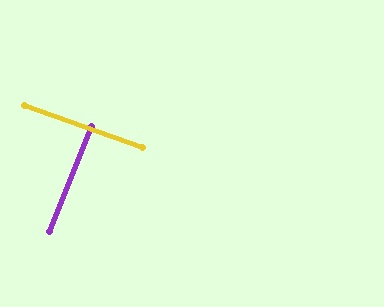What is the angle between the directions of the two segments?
Approximately 88 degrees.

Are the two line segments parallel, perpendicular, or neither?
Perpendicular — they meet at approximately 88°.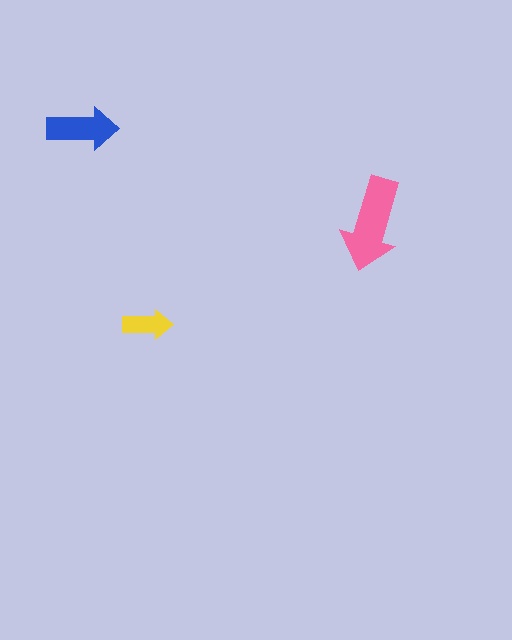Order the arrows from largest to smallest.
the pink one, the blue one, the yellow one.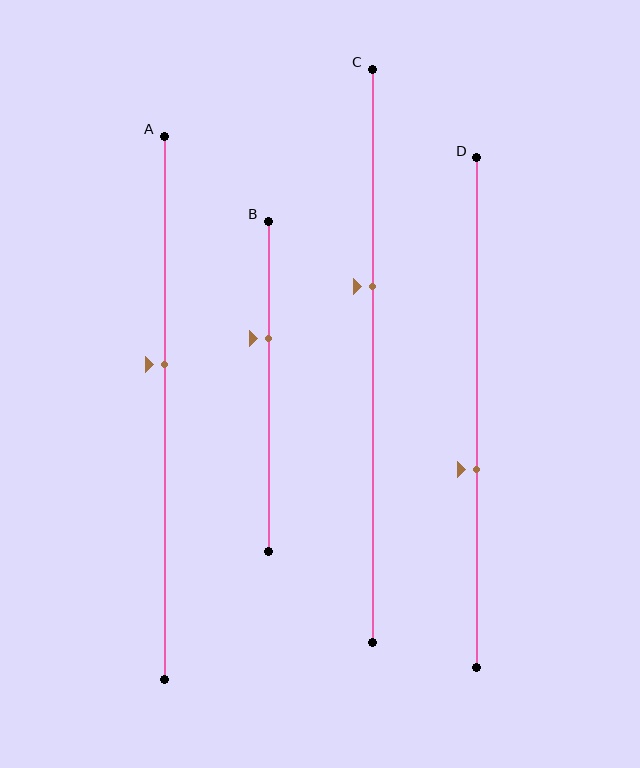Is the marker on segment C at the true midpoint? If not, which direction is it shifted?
No, the marker on segment C is shifted upward by about 12% of the segment length.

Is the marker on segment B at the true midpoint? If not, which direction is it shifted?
No, the marker on segment B is shifted upward by about 14% of the segment length.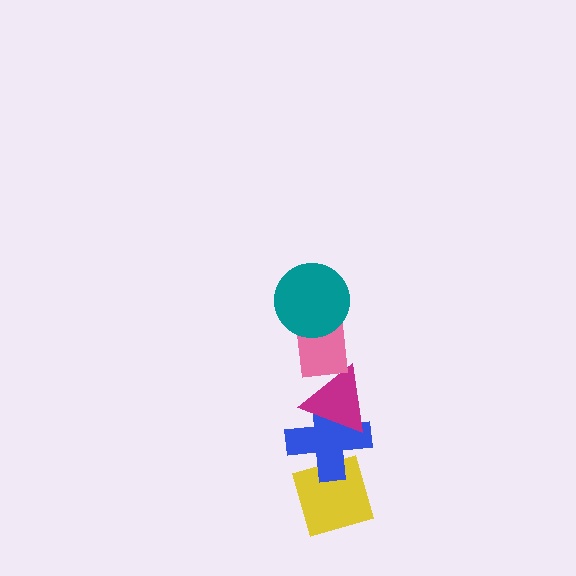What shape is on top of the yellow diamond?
The blue cross is on top of the yellow diamond.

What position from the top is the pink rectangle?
The pink rectangle is 2nd from the top.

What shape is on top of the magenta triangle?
The pink rectangle is on top of the magenta triangle.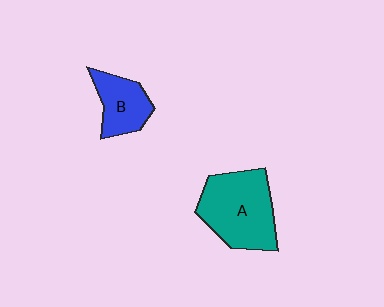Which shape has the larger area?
Shape A (teal).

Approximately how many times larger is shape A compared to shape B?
Approximately 1.8 times.